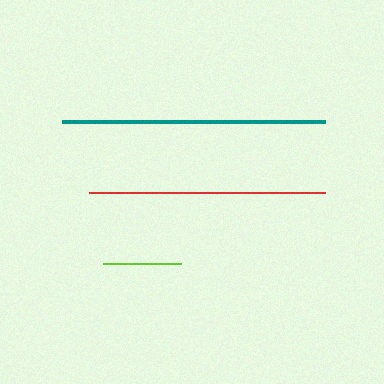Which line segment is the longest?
The teal line is the longest at approximately 262 pixels.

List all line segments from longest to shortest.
From longest to shortest: teal, red, lime.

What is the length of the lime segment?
The lime segment is approximately 79 pixels long.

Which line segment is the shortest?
The lime line is the shortest at approximately 79 pixels.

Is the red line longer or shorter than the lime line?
The red line is longer than the lime line.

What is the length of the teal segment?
The teal segment is approximately 262 pixels long.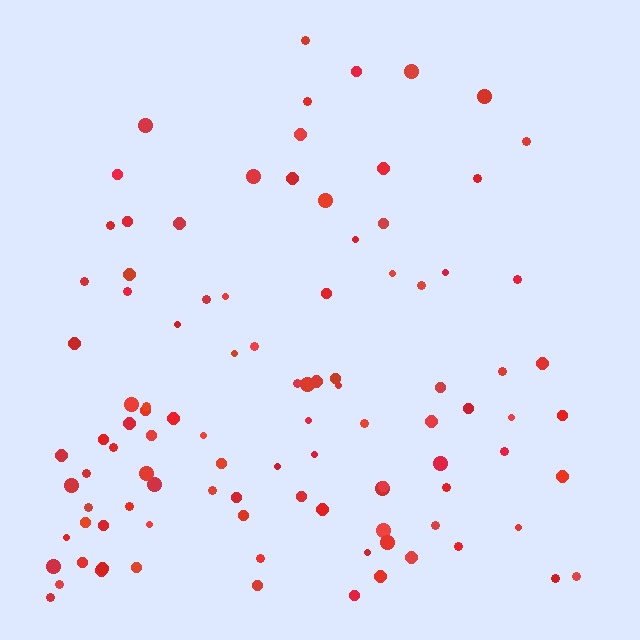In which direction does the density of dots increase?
From top to bottom, with the bottom side densest.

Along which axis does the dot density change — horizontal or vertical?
Vertical.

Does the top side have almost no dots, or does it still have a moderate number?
Still a moderate number, just noticeably fewer than the bottom.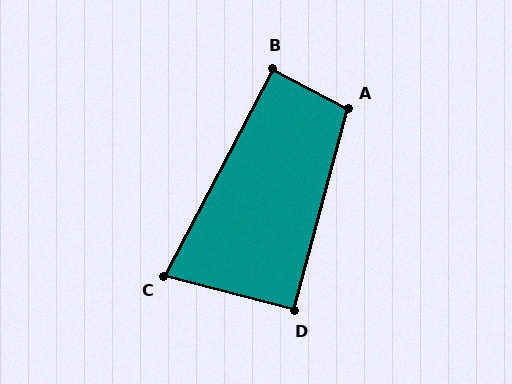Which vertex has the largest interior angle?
A, at approximately 103 degrees.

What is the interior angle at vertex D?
Approximately 90 degrees (approximately right).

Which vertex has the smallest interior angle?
C, at approximately 77 degrees.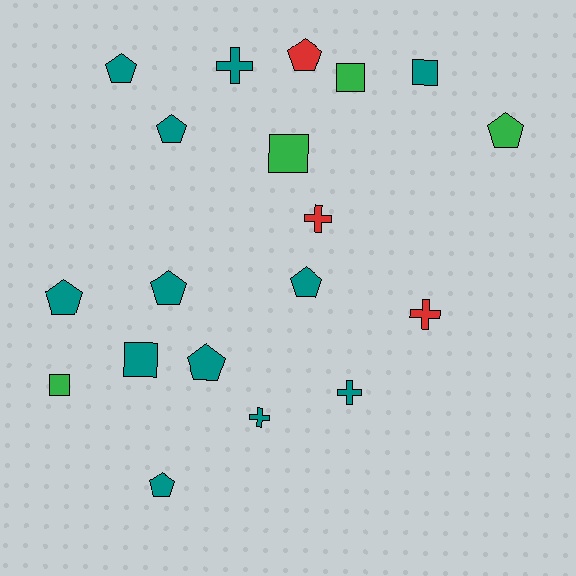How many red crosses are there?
There are 2 red crosses.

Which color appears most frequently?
Teal, with 12 objects.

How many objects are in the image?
There are 19 objects.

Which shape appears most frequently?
Pentagon, with 9 objects.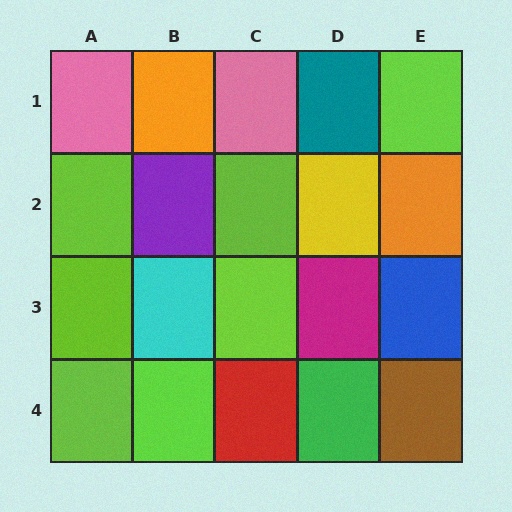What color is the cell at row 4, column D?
Green.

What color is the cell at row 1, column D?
Teal.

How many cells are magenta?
1 cell is magenta.